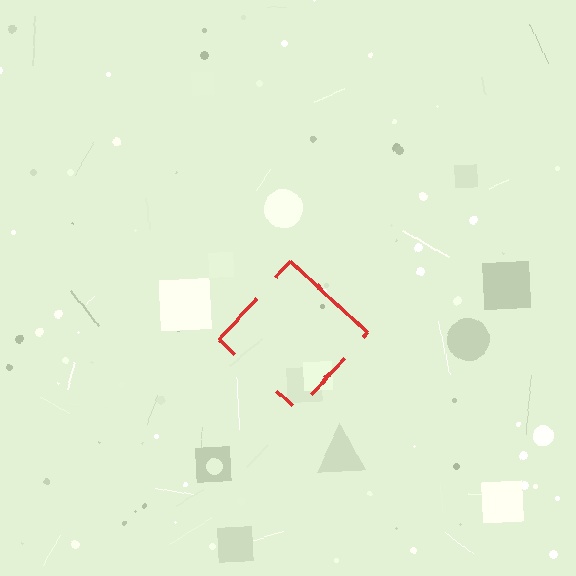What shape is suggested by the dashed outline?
The dashed outline suggests a diamond.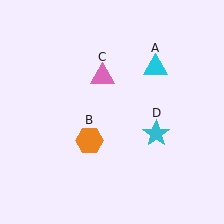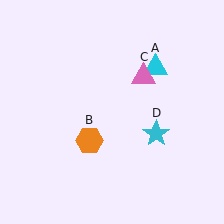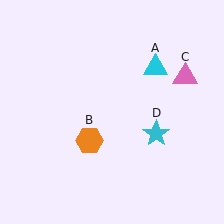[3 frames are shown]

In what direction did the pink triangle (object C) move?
The pink triangle (object C) moved right.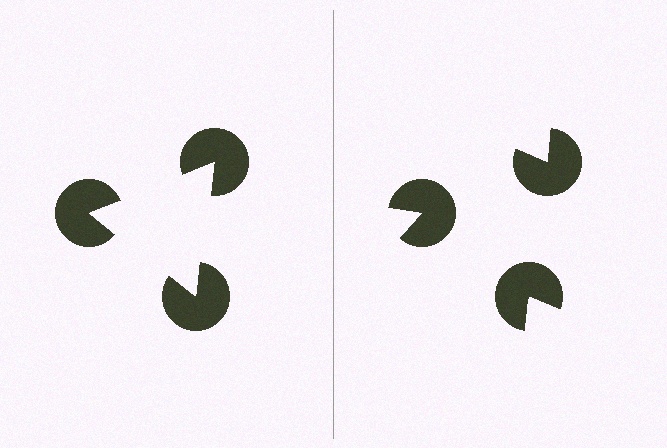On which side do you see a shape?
An illusory triangle appears on the left side. On the right side the wedge cuts are rotated, so no coherent shape forms.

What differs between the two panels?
The pac-man discs are positioned identically on both sides; only the wedge orientations differ. On the left they align to a triangle; on the right they are misaligned.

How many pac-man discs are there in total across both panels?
6 — 3 on each side.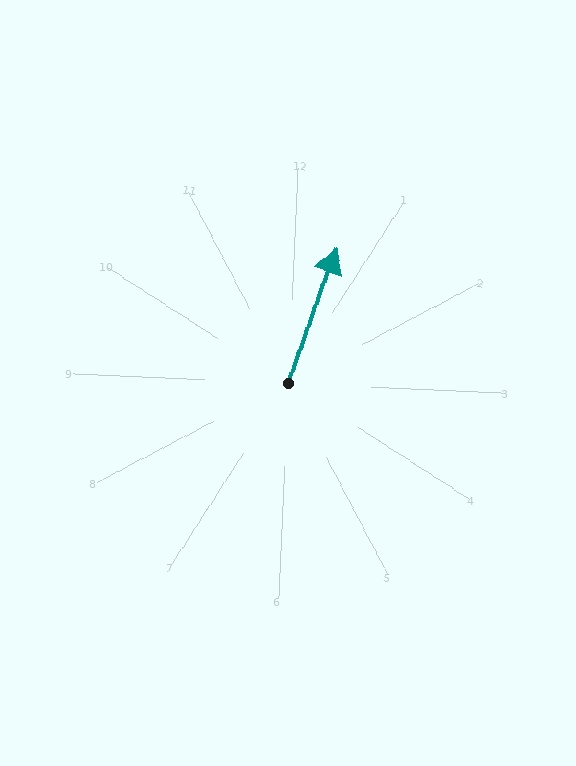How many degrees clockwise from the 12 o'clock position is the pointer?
Approximately 17 degrees.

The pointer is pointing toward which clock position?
Roughly 1 o'clock.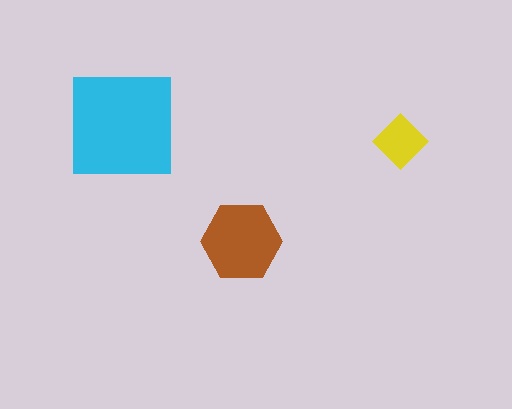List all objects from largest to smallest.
The cyan square, the brown hexagon, the yellow diamond.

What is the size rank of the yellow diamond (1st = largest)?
3rd.